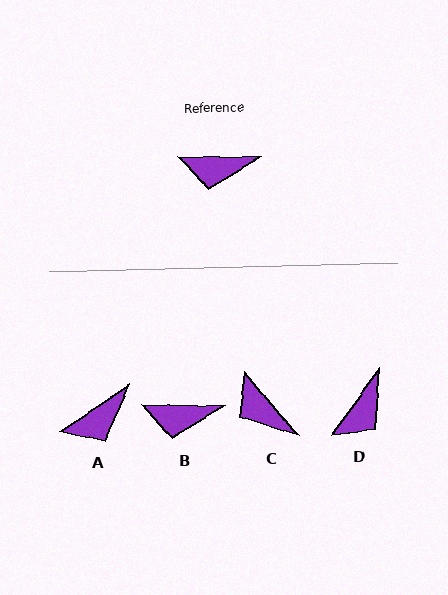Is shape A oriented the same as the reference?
No, it is off by about 35 degrees.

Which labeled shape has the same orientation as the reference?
B.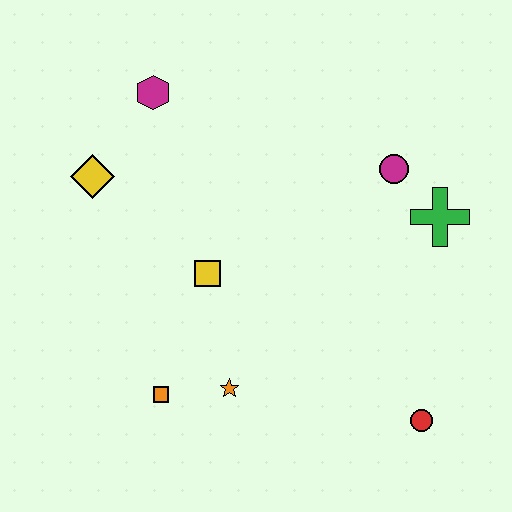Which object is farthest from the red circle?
The magenta hexagon is farthest from the red circle.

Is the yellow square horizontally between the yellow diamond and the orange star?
Yes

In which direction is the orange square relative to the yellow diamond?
The orange square is below the yellow diamond.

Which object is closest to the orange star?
The orange square is closest to the orange star.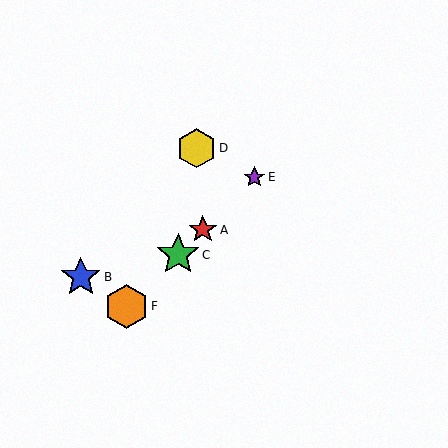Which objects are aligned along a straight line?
Objects A, C, E, F are aligned along a straight line.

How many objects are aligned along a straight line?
4 objects (A, C, E, F) are aligned along a straight line.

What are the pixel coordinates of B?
Object B is at (81, 277).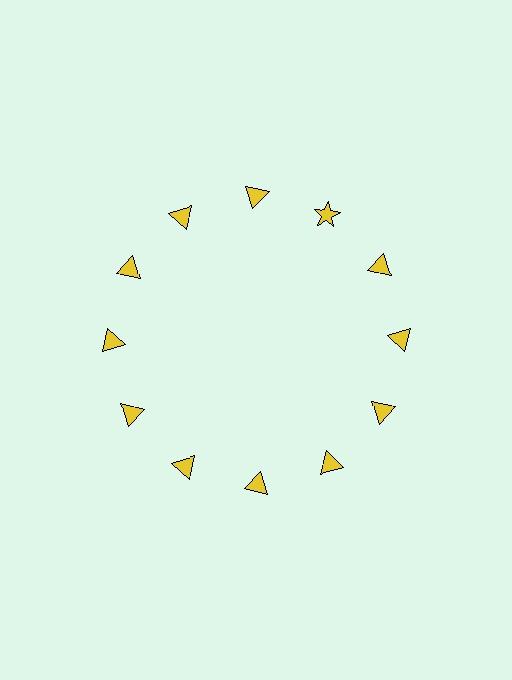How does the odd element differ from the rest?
It has a different shape: star instead of triangle.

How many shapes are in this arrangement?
There are 12 shapes arranged in a ring pattern.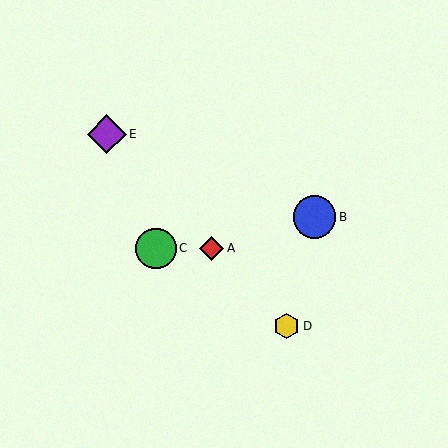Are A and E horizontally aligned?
No, A is at y≈248 and E is at y≈134.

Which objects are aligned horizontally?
Objects A, C are aligned horizontally.